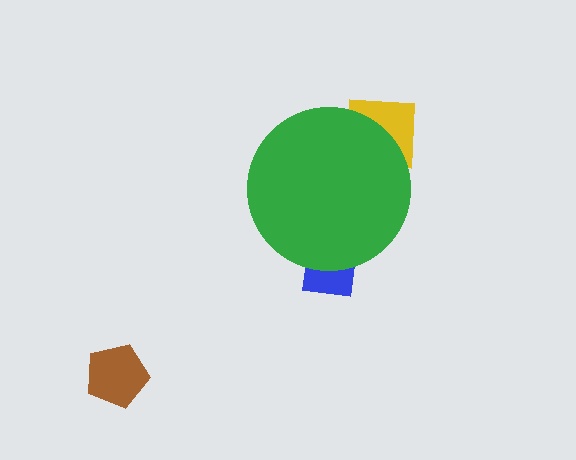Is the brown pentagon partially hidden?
No, the brown pentagon is fully visible.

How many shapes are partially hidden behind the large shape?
2 shapes are partially hidden.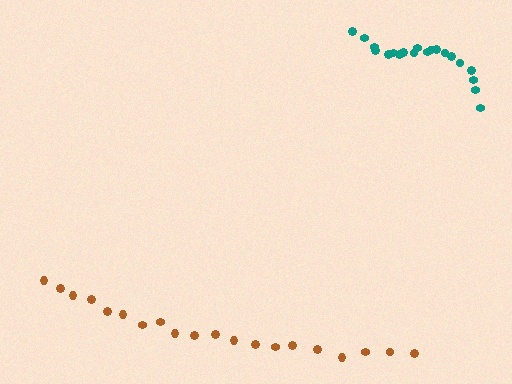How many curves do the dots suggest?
There are 2 distinct paths.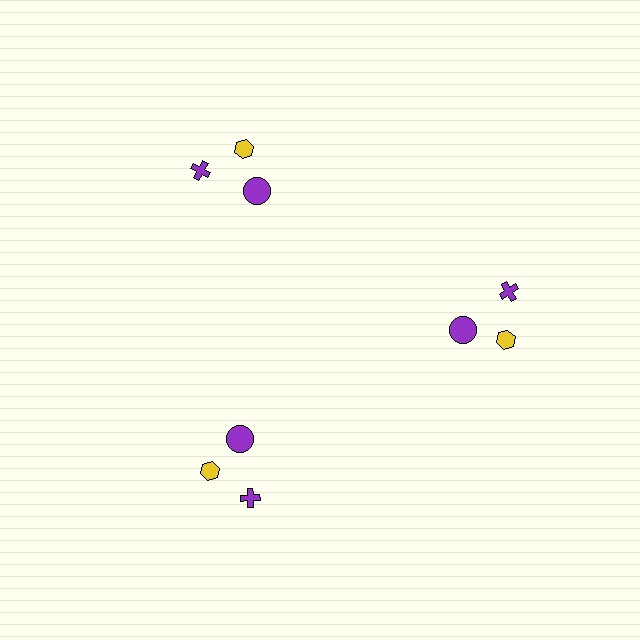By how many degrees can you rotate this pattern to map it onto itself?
The pattern maps onto itself every 120 degrees of rotation.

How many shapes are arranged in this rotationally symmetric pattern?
There are 9 shapes, arranged in 3 groups of 3.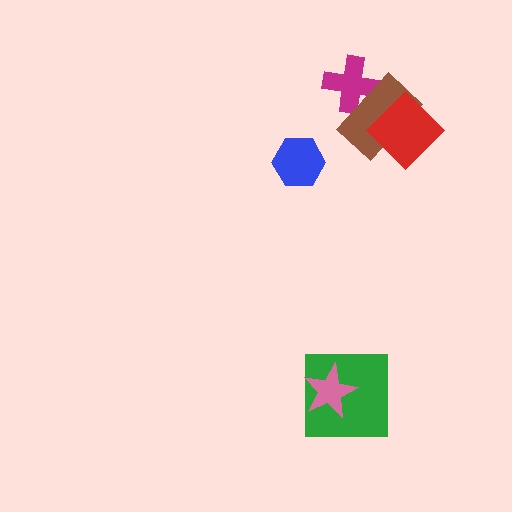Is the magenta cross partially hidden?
Yes, it is partially covered by another shape.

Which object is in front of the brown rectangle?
The red diamond is in front of the brown rectangle.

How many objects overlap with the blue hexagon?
0 objects overlap with the blue hexagon.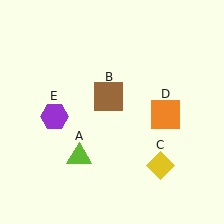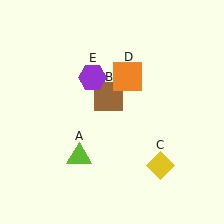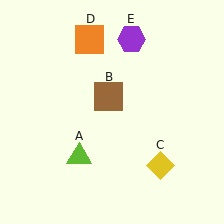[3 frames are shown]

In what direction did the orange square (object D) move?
The orange square (object D) moved up and to the left.